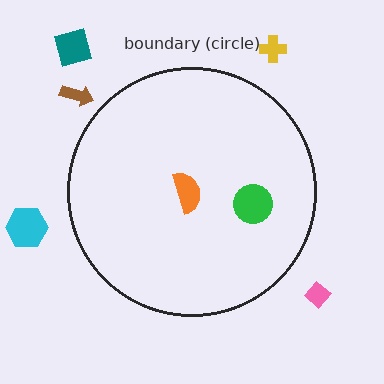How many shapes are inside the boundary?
2 inside, 5 outside.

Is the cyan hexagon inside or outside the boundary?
Outside.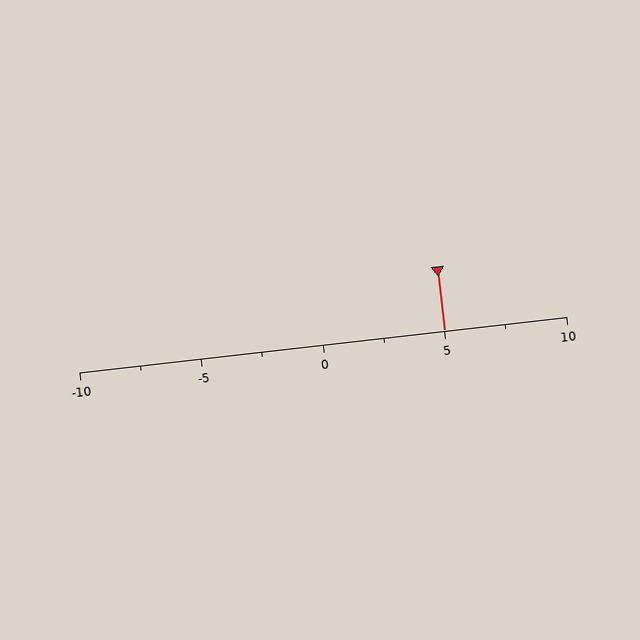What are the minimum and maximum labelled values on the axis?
The axis runs from -10 to 10.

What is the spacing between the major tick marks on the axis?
The major ticks are spaced 5 apart.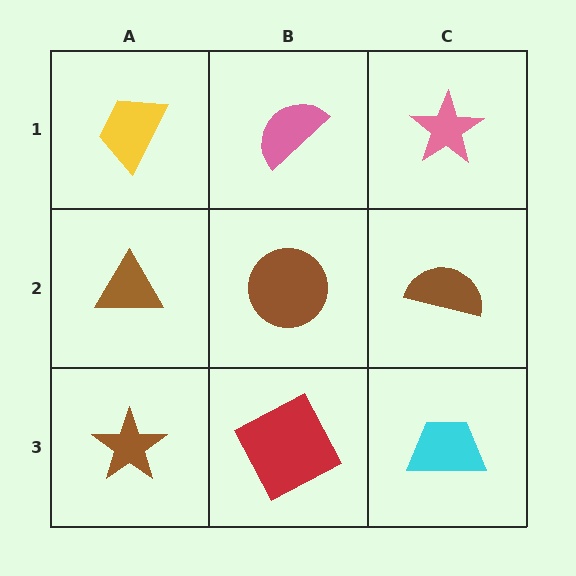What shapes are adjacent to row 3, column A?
A brown triangle (row 2, column A), a red square (row 3, column B).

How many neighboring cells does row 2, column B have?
4.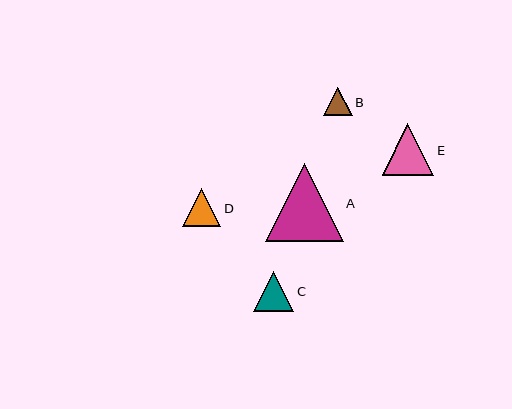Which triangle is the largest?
Triangle A is the largest with a size of approximately 78 pixels.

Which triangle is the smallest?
Triangle B is the smallest with a size of approximately 28 pixels.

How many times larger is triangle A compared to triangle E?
Triangle A is approximately 1.5 times the size of triangle E.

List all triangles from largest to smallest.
From largest to smallest: A, E, C, D, B.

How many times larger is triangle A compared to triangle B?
Triangle A is approximately 2.7 times the size of triangle B.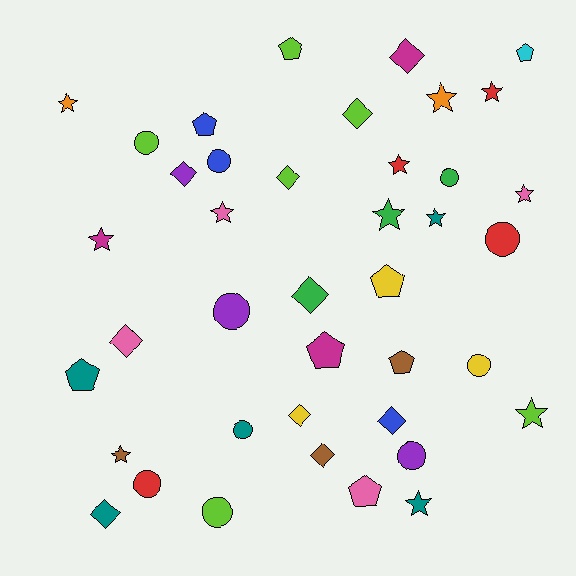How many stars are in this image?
There are 12 stars.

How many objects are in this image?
There are 40 objects.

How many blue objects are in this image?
There are 3 blue objects.